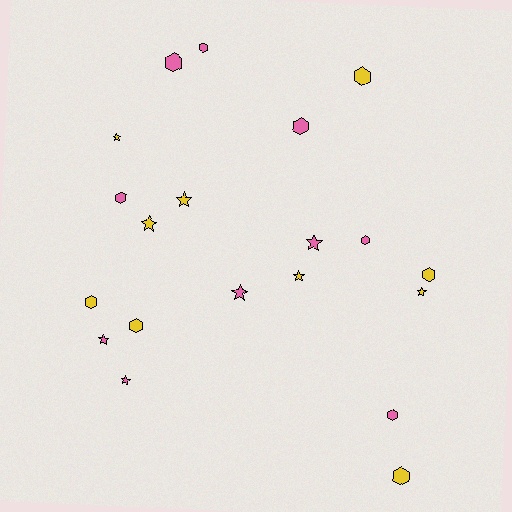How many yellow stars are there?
There are 5 yellow stars.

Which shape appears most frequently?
Hexagon, with 11 objects.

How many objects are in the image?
There are 20 objects.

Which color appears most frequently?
Yellow, with 10 objects.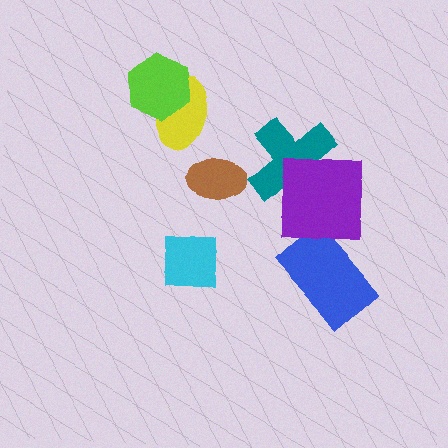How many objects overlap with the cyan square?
0 objects overlap with the cyan square.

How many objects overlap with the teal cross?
1 object overlaps with the teal cross.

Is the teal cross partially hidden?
Yes, it is partially covered by another shape.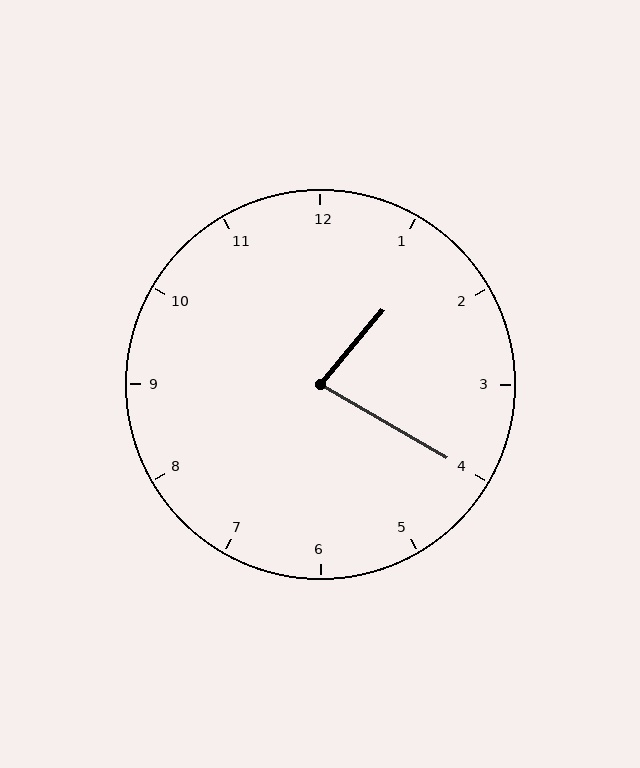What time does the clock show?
1:20.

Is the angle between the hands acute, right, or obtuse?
It is acute.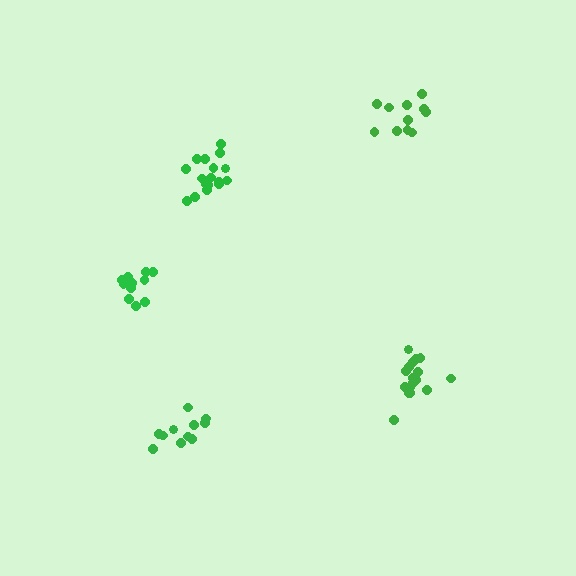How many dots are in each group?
Group 1: 17 dots, Group 2: 17 dots, Group 3: 11 dots, Group 4: 11 dots, Group 5: 12 dots (68 total).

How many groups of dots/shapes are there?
There are 5 groups.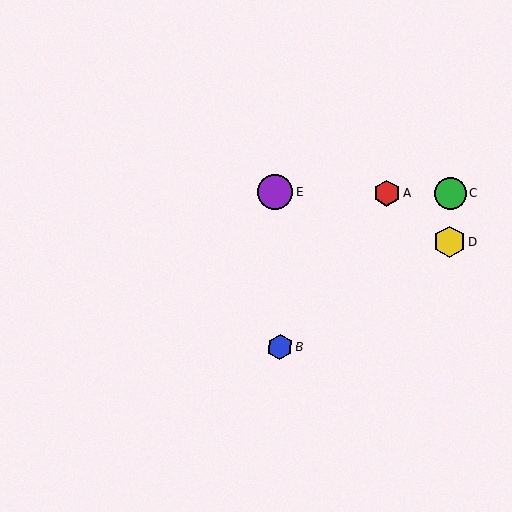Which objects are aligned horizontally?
Objects A, C, E are aligned horizontally.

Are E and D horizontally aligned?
No, E is at y≈192 and D is at y≈242.